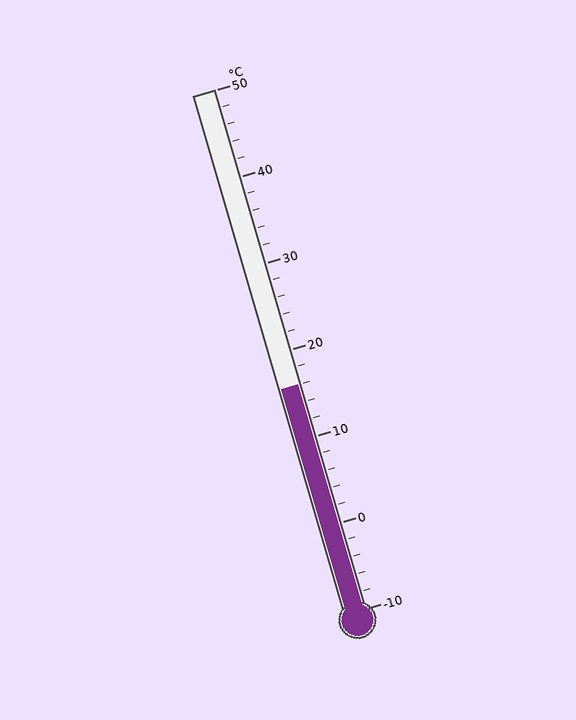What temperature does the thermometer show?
The thermometer shows approximately 16°C.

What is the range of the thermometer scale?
The thermometer scale ranges from -10°C to 50°C.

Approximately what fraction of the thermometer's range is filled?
The thermometer is filled to approximately 45% of its range.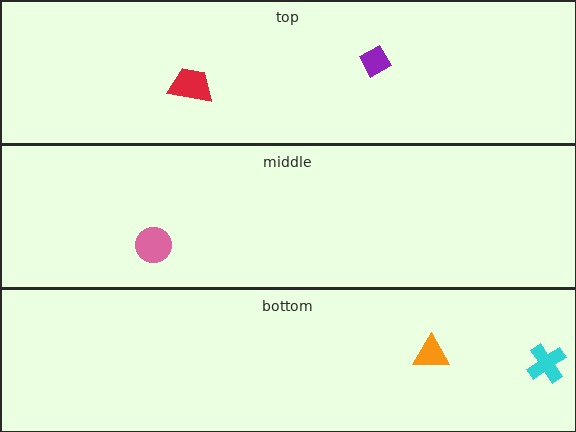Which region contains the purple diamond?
The top region.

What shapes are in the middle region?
The pink circle.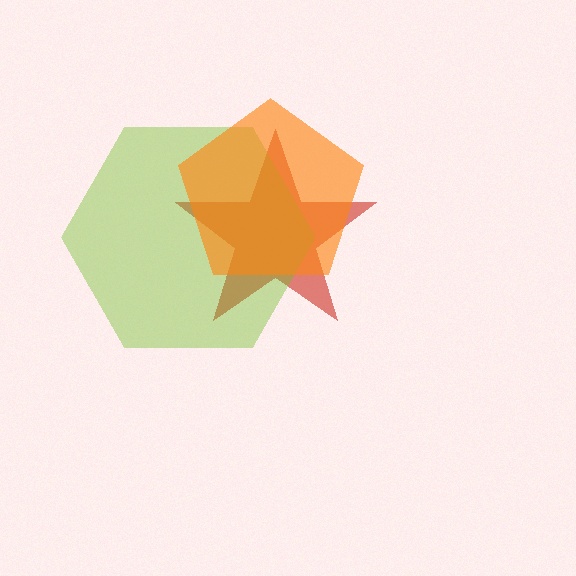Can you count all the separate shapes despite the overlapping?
Yes, there are 3 separate shapes.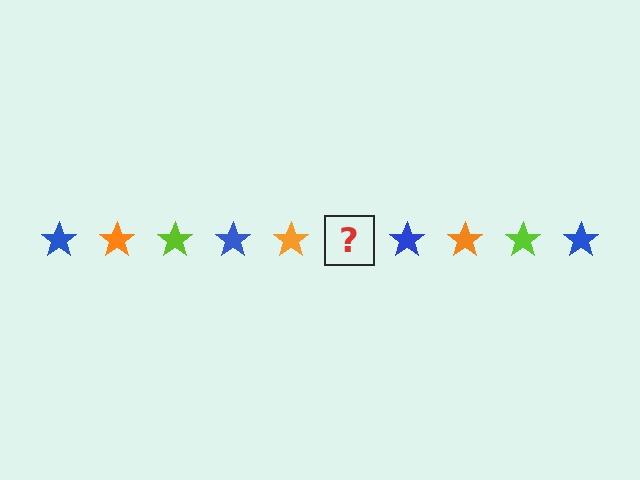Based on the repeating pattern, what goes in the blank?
The blank should be a lime star.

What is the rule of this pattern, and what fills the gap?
The rule is that the pattern cycles through blue, orange, lime stars. The gap should be filled with a lime star.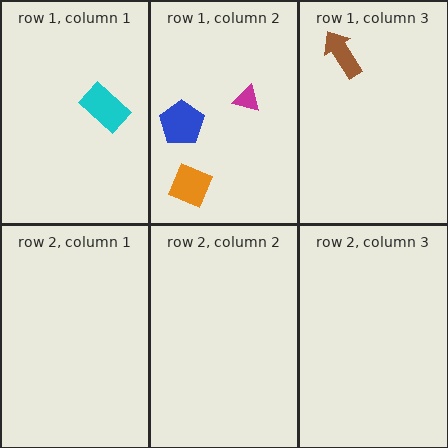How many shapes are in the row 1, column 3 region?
1.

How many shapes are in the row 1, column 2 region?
3.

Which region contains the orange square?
The row 1, column 2 region.